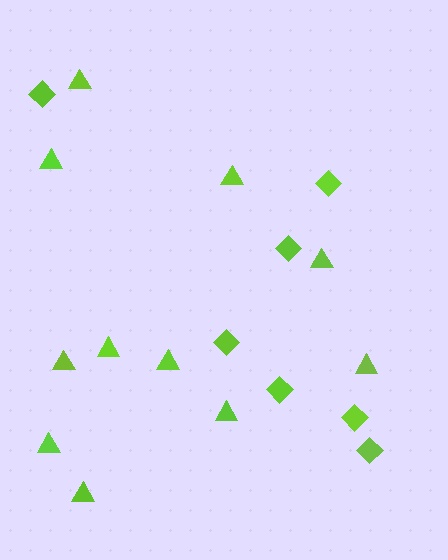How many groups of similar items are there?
There are 2 groups: one group of triangles (11) and one group of diamonds (7).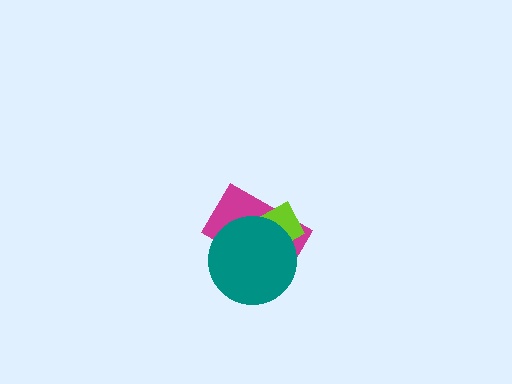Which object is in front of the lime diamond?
The teal circle is in front of the lime diamond.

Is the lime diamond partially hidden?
Yes, it is partially covered by another shape.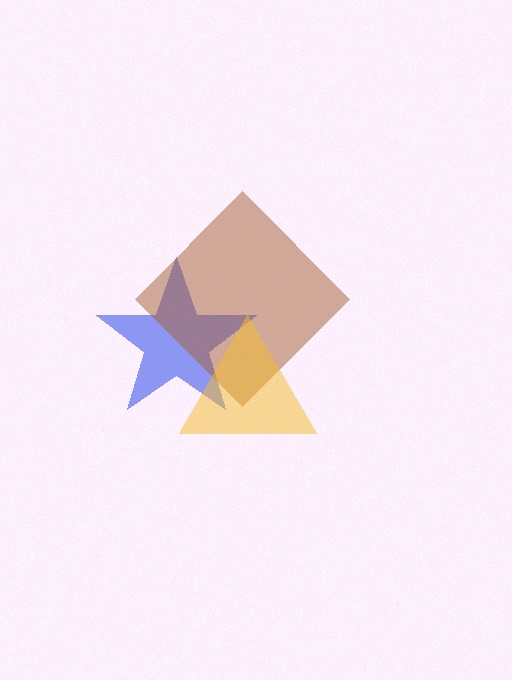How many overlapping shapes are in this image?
There are 3 overlapping shapes in the image.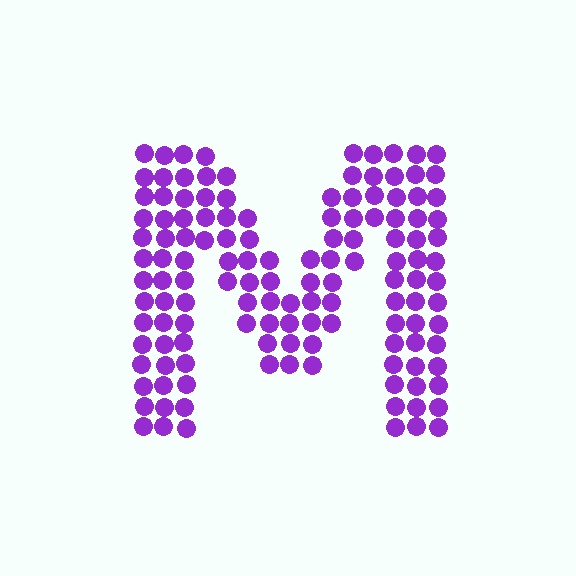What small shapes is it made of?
It is made of small circles.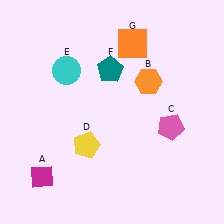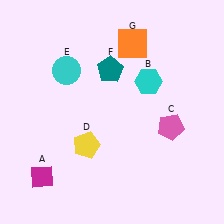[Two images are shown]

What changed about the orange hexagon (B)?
In Image 1, B is orange. In Image 2, it changed to cyan.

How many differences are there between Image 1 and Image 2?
There is 1 difference between the two images.